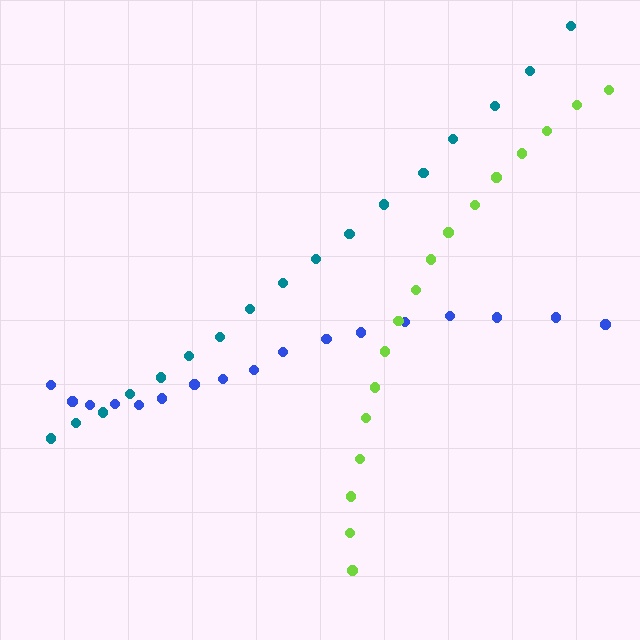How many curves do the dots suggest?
There are 3 distinct paths.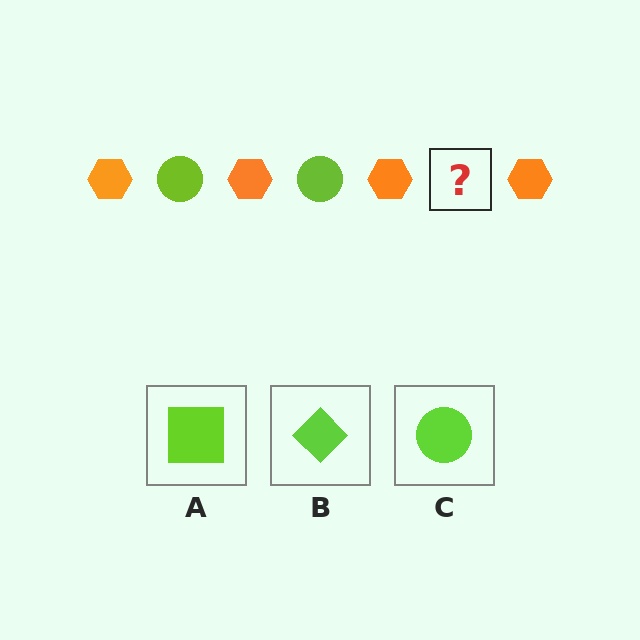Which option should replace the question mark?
Option C.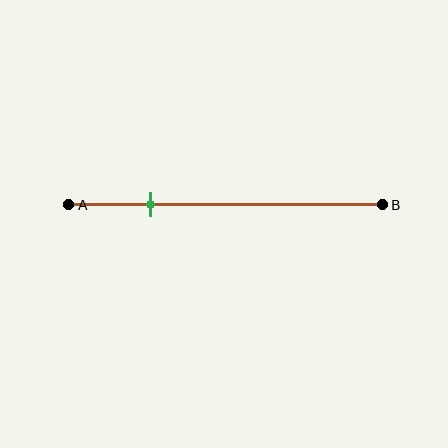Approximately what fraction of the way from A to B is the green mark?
The green mark is approximately 25% of the way from A to B.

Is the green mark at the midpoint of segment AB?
No, the mark is at about 25% from A, not at the 50% midpoint.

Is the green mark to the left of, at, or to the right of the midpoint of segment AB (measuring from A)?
The green mark is to the left of the midpoint of segment AB.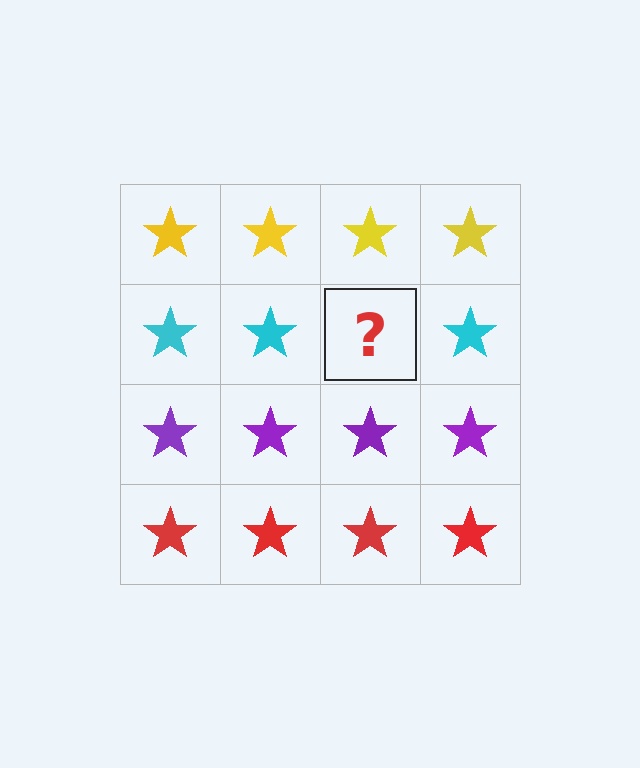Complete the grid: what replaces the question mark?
The question mark should be replaced with a cyan star.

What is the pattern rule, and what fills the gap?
The rule is that each row has a consistent color. The gap should be filled with a cyan star.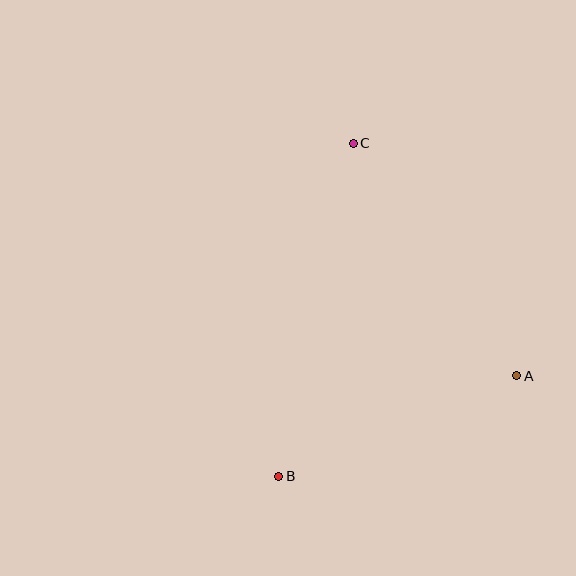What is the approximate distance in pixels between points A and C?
The distance between A and C is approximately 284 pixels.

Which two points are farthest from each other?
Points B and C are farthest from each other.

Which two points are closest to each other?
Points A and B are closest to each other.